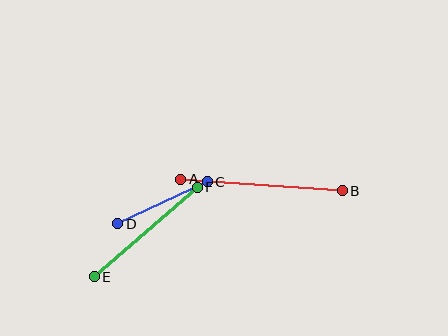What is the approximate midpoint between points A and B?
The midpoint is at approximately (262, 185) pixels.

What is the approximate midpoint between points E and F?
The midpoint is at approximately (146, 232) pixels.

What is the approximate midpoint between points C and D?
The midpoint is at approximately (162, 203) pixels.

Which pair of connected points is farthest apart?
Points A and B are farthest apart.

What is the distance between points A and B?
The distance is approximately 162 pixels.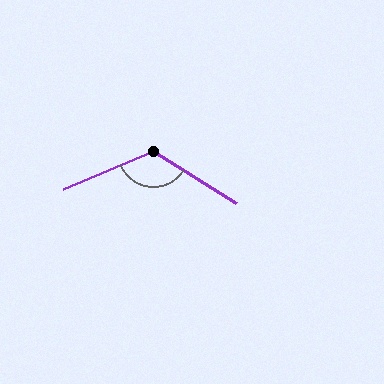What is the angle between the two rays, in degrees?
Approximately 124 degrees.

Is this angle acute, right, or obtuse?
It is obtuse.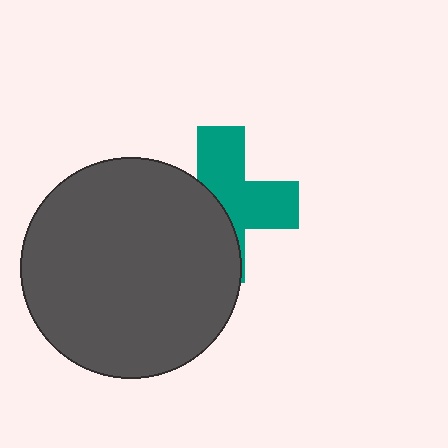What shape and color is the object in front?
The object in front is a dark gray circle.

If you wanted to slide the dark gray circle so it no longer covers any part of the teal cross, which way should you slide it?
Slide it left — that is the most direct way to separate the two shapes.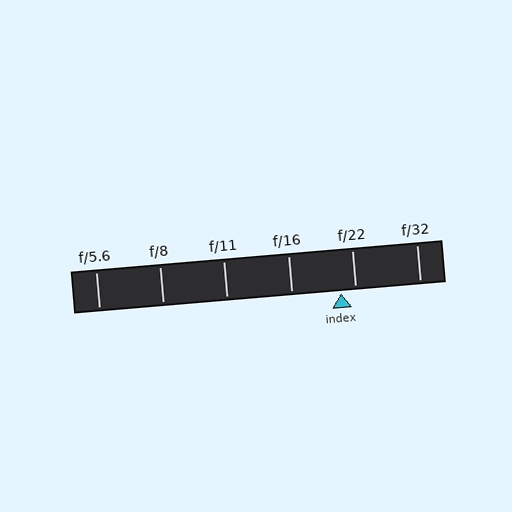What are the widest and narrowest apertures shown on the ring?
The widest aperture shown is f/5.6 and the narrowest is f/32.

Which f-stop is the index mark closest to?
The index mark is closest to f/22.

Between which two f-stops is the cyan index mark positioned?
The index mark is between f/16 and f/22.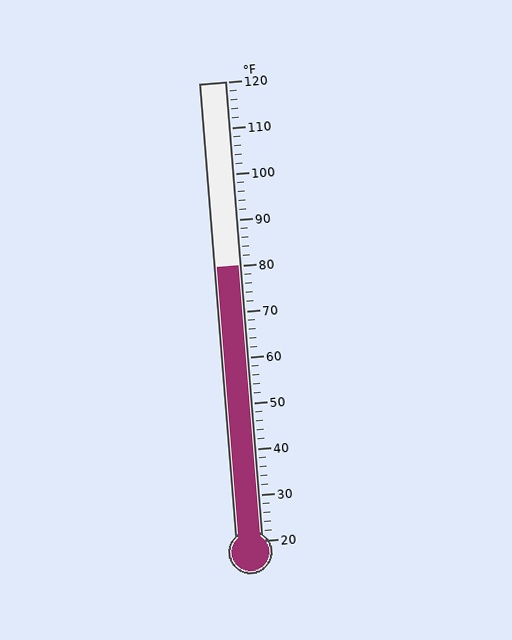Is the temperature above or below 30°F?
The temperature is above 30°F.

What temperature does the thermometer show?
The thermometer shows approximately 80°F.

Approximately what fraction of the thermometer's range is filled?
The thermometer is filled to approximately 60% of its range.